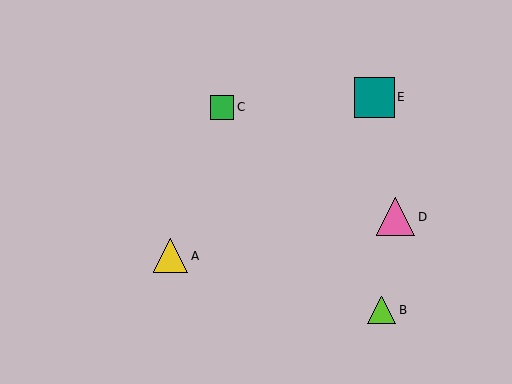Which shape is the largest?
The teal square (labeled E) is the largest.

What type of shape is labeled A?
Shape A is a yellow triangle.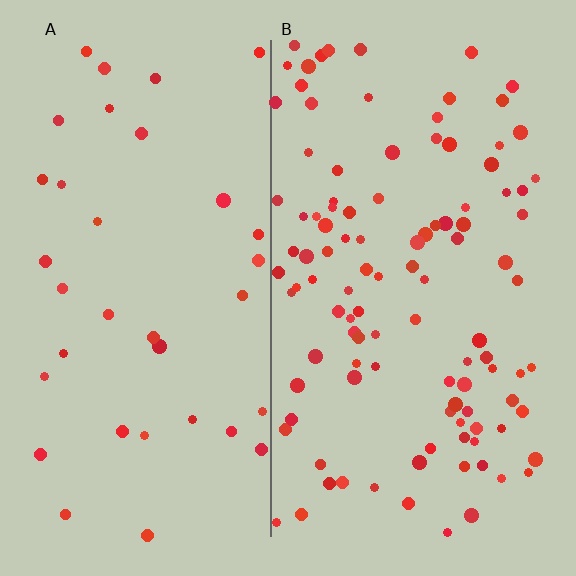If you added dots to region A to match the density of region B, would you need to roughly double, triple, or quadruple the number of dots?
Approximately triple.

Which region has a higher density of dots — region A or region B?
B (the right).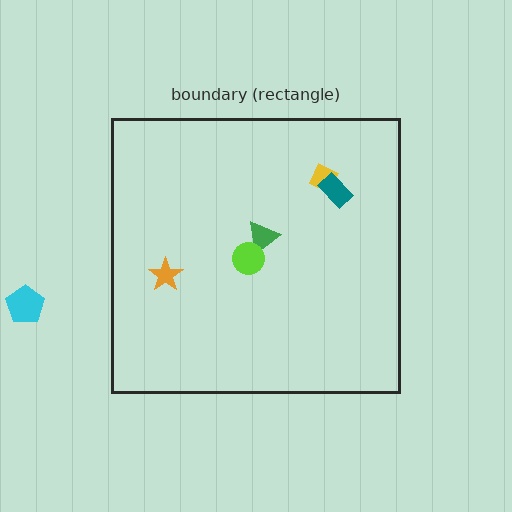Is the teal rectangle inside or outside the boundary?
Inside.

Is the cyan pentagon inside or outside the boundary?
Outside.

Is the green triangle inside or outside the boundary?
Inside.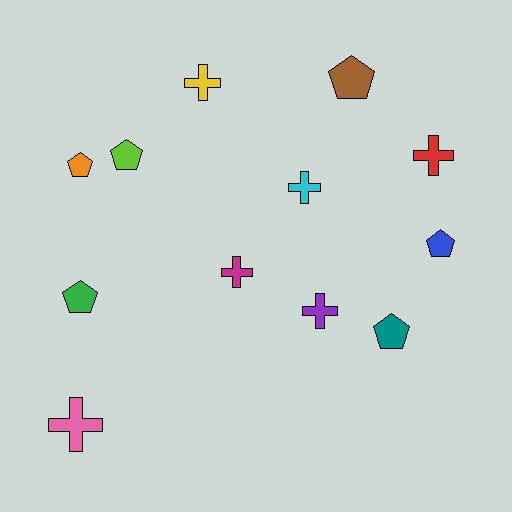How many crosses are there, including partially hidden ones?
There are 6 crosses.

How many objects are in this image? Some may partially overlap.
There are 12 objects.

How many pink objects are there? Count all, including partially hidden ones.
There is 1 pink object.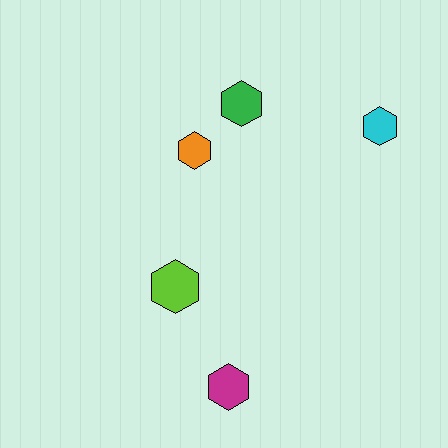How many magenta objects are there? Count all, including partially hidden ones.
There is 1 magenta object.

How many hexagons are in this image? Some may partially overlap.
There are 5 hexagons.